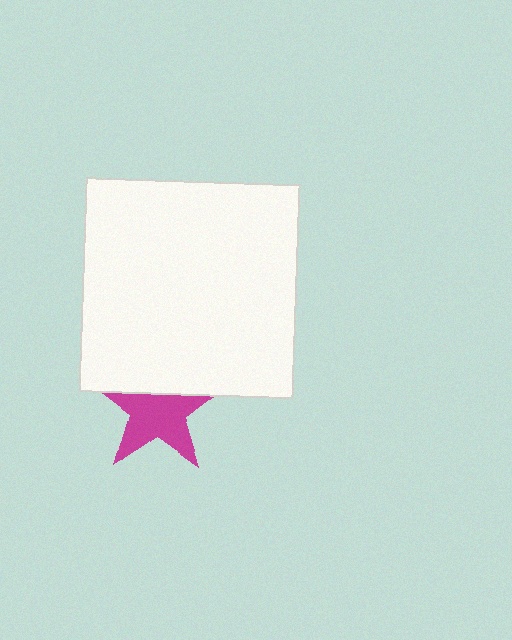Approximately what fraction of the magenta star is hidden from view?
Roughly 34% of the magenta star is hidden behind the white square.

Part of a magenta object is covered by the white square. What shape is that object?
It is a star.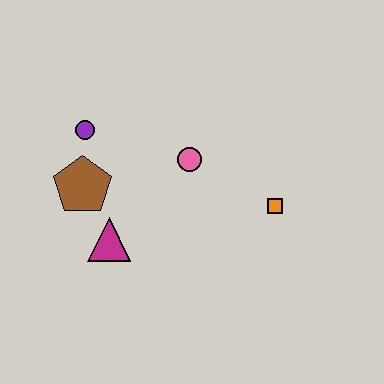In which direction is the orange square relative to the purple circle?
The orange square is to the right of the purple circle.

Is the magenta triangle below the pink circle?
Yes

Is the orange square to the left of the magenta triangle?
No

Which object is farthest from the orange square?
The purple circle is farthest from the orange square.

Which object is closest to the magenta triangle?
The brown pentagon is closest to the magenta triangle.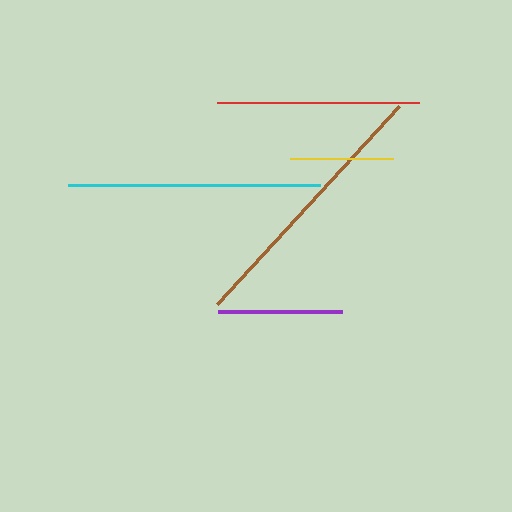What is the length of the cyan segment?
The cyan segment is approximately 252 pixels long.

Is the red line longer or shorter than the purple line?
The red line is longer than the purple line.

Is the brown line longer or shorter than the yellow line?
The brown line is longer than the yellow line.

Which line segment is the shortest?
The yellow line is the shortest at approximately 103 pixels.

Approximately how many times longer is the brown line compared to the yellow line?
The brown line is approximately 2.6 times the length of the yellow line.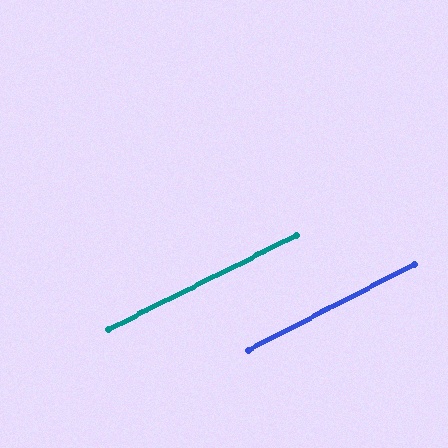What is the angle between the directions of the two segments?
Approximately 1 degree.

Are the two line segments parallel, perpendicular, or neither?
Parallel — their directions differ by only 0.8°.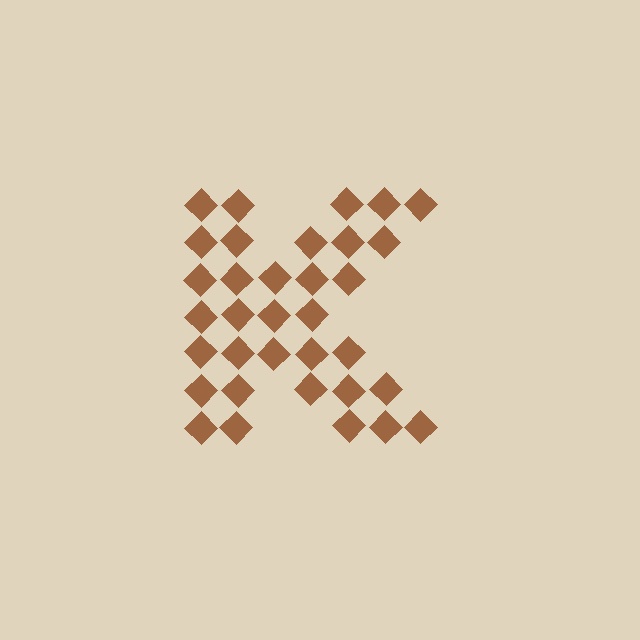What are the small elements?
The small elements are diamonds.